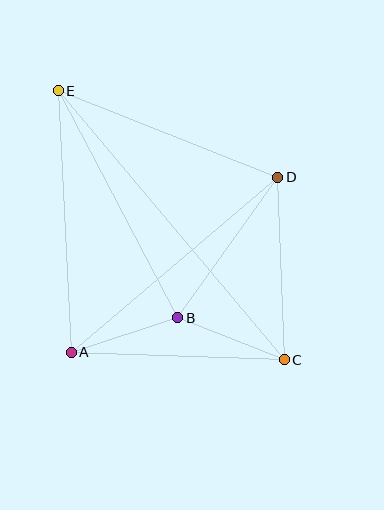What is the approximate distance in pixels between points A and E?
The distance between A and E is approximately 262 pixels.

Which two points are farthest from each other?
Points C and E are farthest from each other.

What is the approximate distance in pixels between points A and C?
The distance between A and C is approximately 213 pixels.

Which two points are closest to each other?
Points A and B are closest to each other.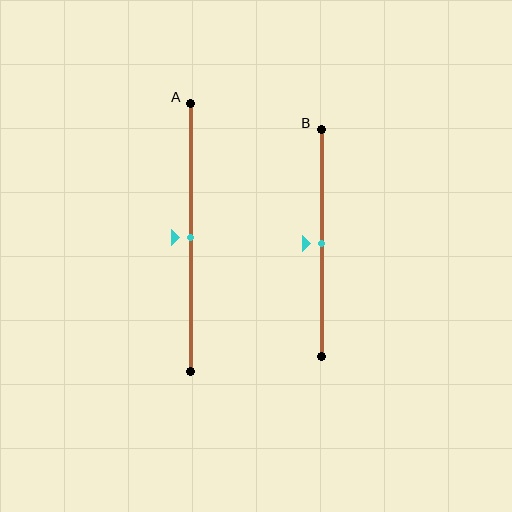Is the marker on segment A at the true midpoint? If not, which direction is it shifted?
Yes, the marker on segment A is at the true midpoint.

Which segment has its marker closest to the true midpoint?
Segment A has its marker closest to the true midpoint.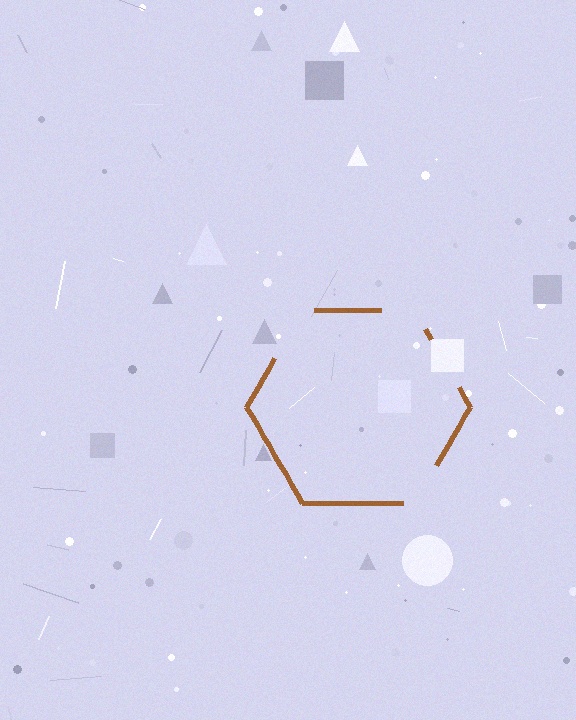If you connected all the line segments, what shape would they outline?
They would outline a hexagon.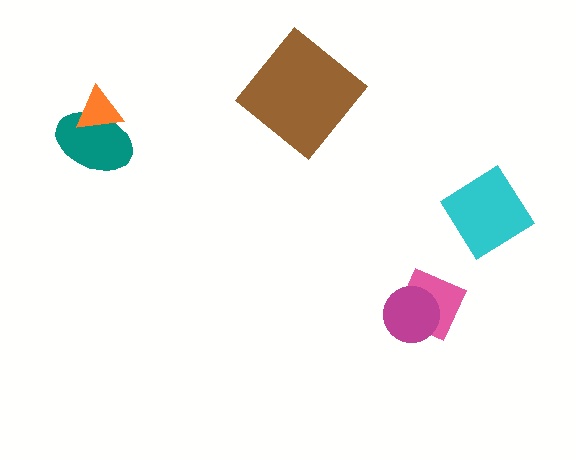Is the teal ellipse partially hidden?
Yes, it is partially covered by another shape.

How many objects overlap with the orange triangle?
1 object overlaps with the orange triangle.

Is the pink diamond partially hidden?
Yes, it is partially covered by another shape.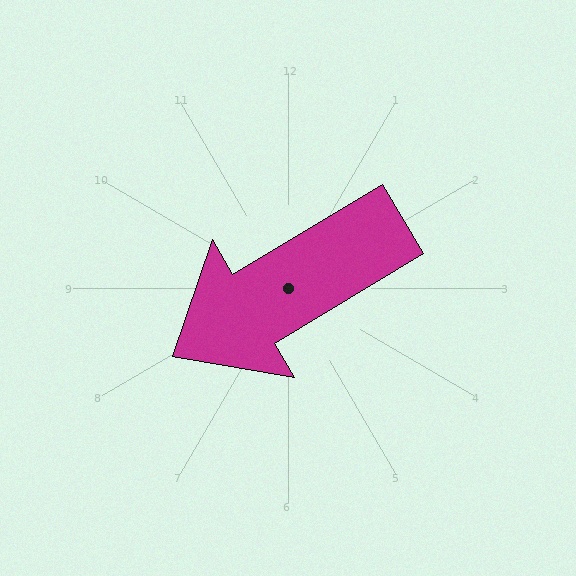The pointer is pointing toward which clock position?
Roughly 8 o'clock.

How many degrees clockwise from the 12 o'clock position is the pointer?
Approximately 239 degrees.